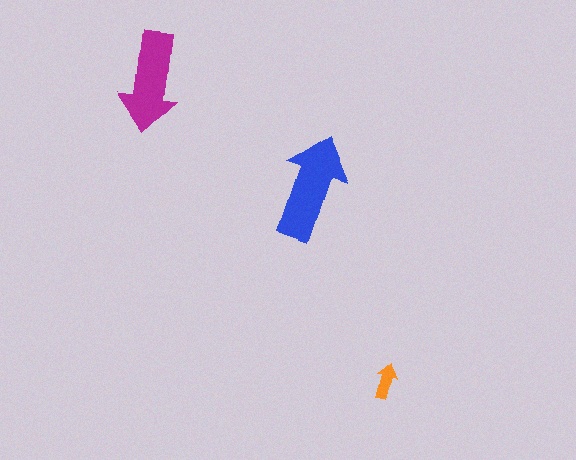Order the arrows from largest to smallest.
the blue one, the magenta one, the orange one.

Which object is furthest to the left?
The magenta arrow is leftmost.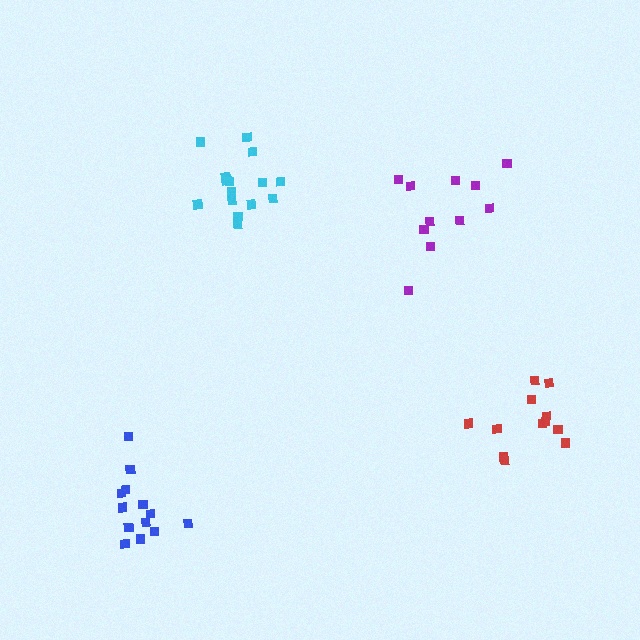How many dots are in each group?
Group 1: 13 dots, Group 2: 11 dots, Group 3: 16 dots, Group 4: 12 dots (52 total).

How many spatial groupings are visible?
There are 4 spatial groupings.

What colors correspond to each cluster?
The clusters are colored: blue, purple, cyan, red.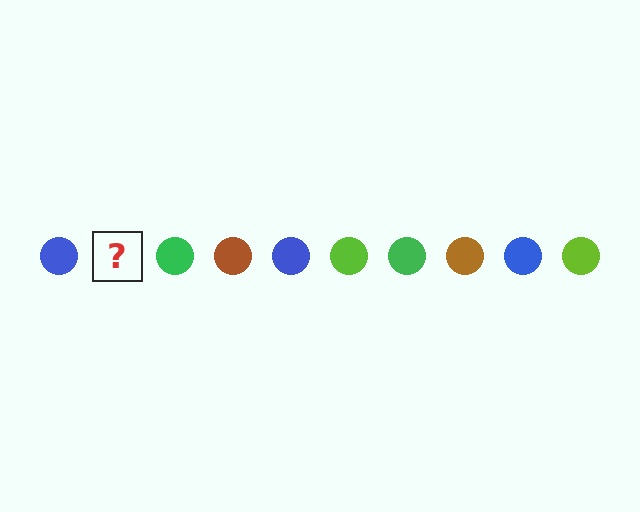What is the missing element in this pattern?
The missing element is a lime circle.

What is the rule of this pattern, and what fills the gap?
The rule is that the pattern cycles through blue, lime, green, brown circles. The gap should be filled with a lime circle.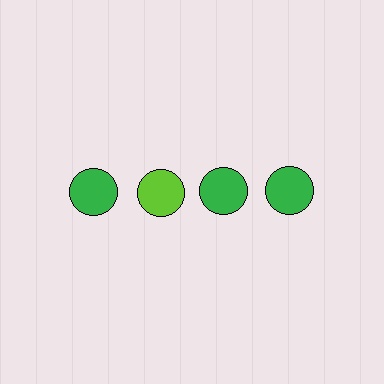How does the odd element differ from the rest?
It has a different color: lime instead of green.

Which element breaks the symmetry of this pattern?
The lime circle in the top row, second from left column breaks the symmetry. All other shapes are green circles.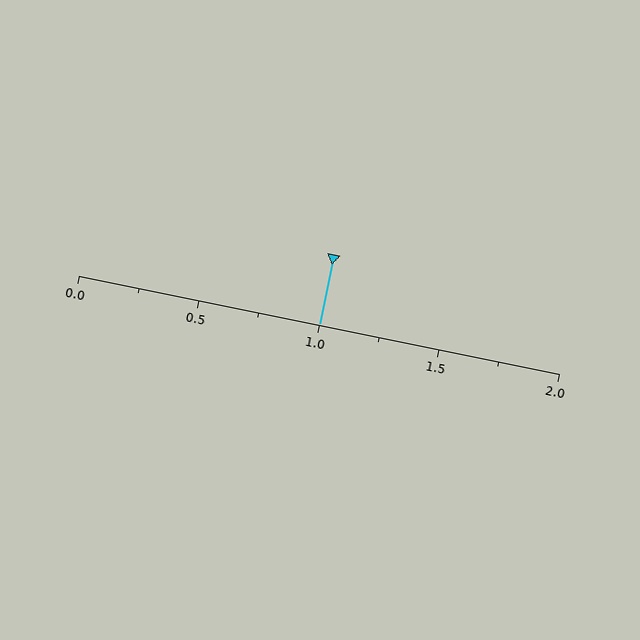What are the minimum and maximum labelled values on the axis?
The axis runs from 0.0 to 2.0.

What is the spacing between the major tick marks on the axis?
The major ticks are spaced 0.5 apart.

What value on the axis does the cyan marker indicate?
The marker indicates approximately 1.